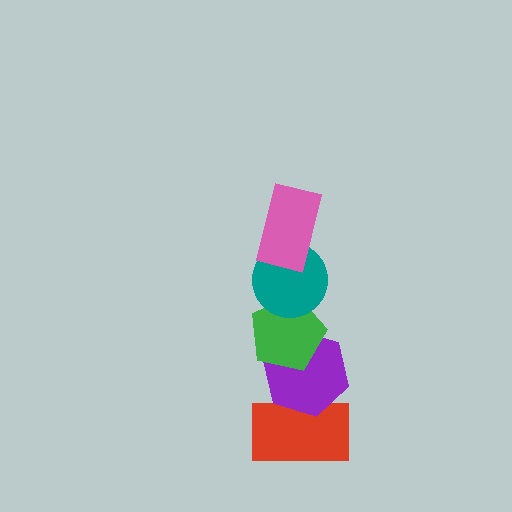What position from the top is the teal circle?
The teal circle is 2nd from the top.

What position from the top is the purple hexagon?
The purple hexagon is 4th from the top.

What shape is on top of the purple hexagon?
The green pentagon is on top of the purple hexagon.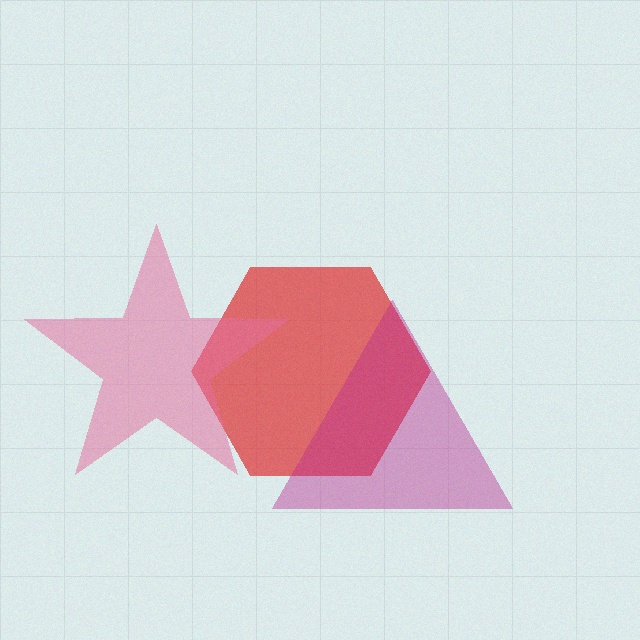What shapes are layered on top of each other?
The layered shapes are: a red hexagon, a magenta triangle, a pink star.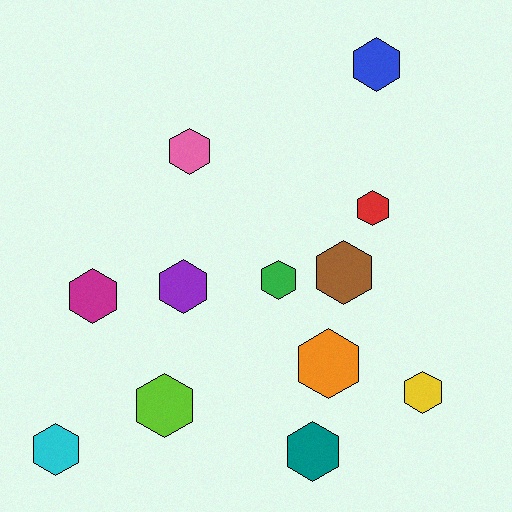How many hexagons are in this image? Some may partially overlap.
There are 12 hexagons.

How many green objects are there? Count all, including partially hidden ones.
There is 1 green object.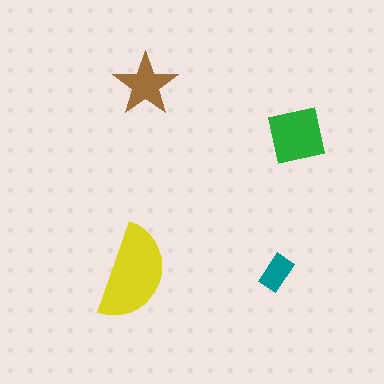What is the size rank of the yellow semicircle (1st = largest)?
1st.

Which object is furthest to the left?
The yellow semicircle is leftmost.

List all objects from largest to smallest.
The yellow semicircle, the green square, the brown star, the teal rectangle.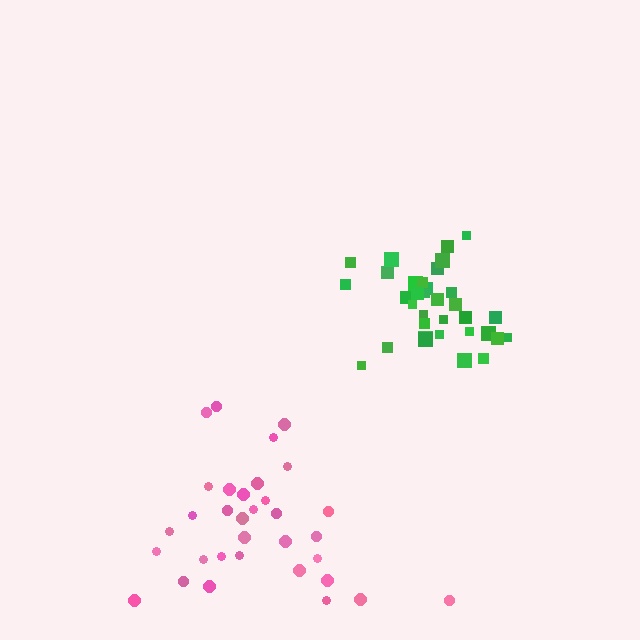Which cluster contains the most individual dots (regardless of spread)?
Green (35).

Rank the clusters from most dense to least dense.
green, pink.